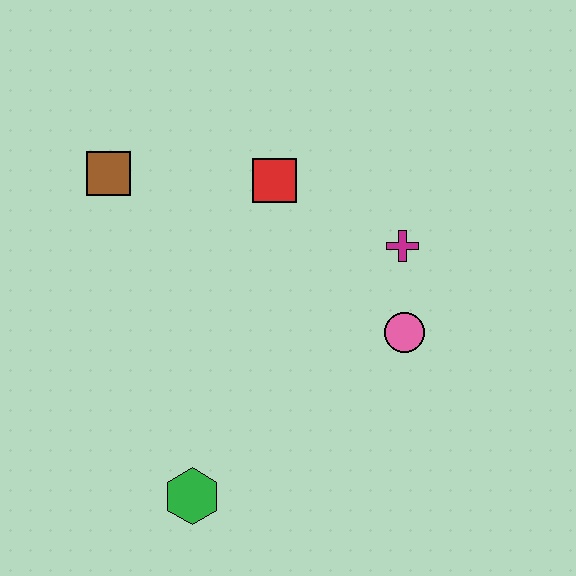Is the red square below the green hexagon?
No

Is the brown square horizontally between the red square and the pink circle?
No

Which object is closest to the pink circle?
The magenta cross is closest to the pink circle.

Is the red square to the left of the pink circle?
Yes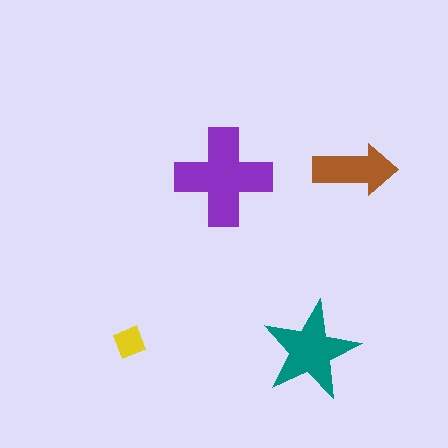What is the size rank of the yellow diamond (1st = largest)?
4th.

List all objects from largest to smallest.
The purple cross, the teal star, the brown arrow, the yellow diamond.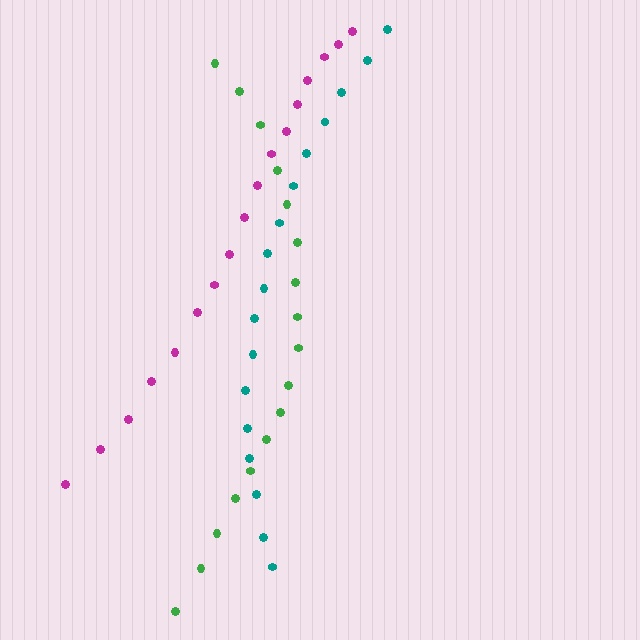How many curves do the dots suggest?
There are 3 distinct paths.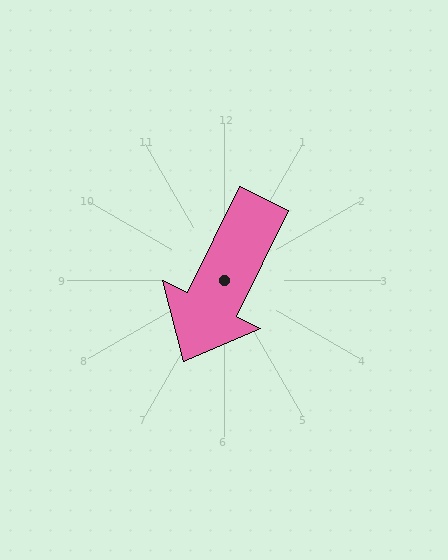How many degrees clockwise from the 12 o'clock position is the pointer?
Approximately 206 degrees.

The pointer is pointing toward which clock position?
Roughly 7 o'clock.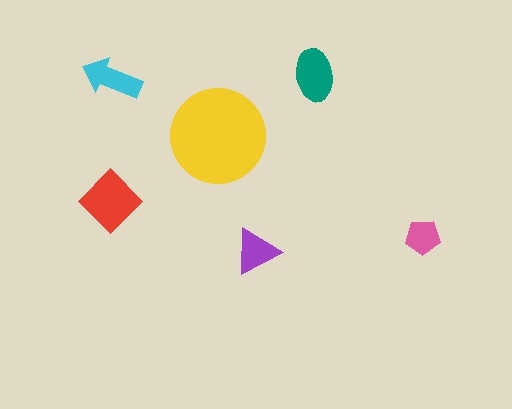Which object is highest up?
The teal ellipse is topmost.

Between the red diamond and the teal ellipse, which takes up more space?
The red diamond.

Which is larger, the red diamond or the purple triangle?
The red diamond.